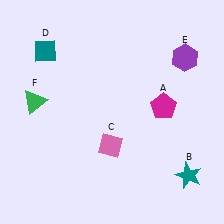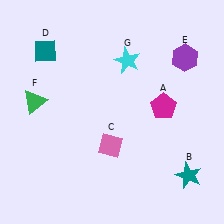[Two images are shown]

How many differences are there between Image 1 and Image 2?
There is 1 difference between the two images.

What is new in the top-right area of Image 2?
A cyan star (G) was added in the top-right area of Image 2.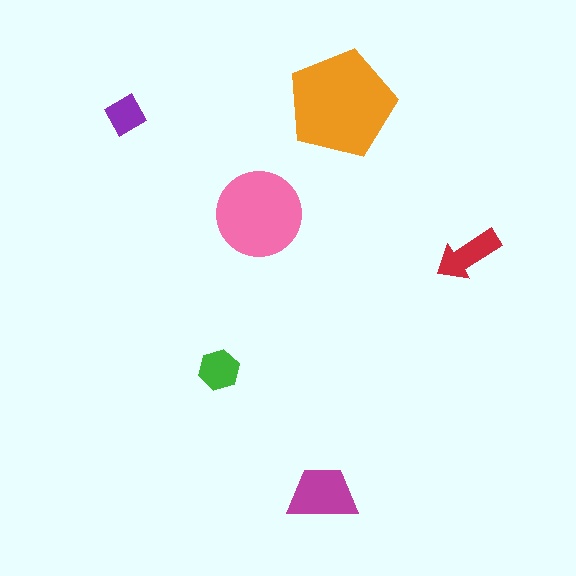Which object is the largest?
The orange pentagon.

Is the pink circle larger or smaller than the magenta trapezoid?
Larger.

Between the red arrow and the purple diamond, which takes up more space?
The red arrow.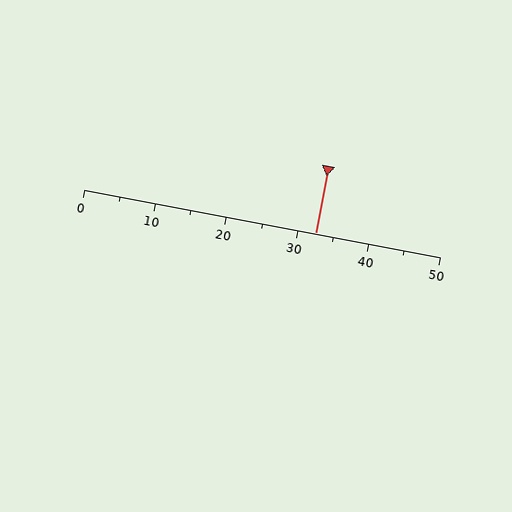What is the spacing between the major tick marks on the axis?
The major ticks are spaced 10 apart.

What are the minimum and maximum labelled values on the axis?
The axis runs from 0 to 50.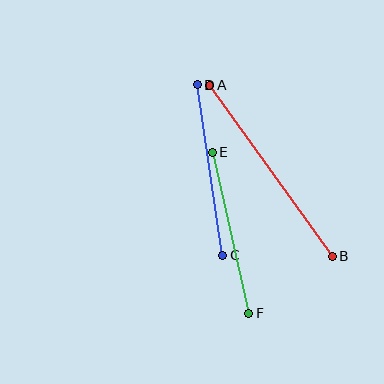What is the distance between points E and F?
The distance is approximately 165 pixels.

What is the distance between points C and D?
The distance is approximately 173 pixels.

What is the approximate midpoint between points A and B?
The midpoint is at approximately (271, 171) pixels.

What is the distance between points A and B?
The distance is approximately 210 pixels.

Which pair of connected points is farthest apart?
Points A and B are farthest apart.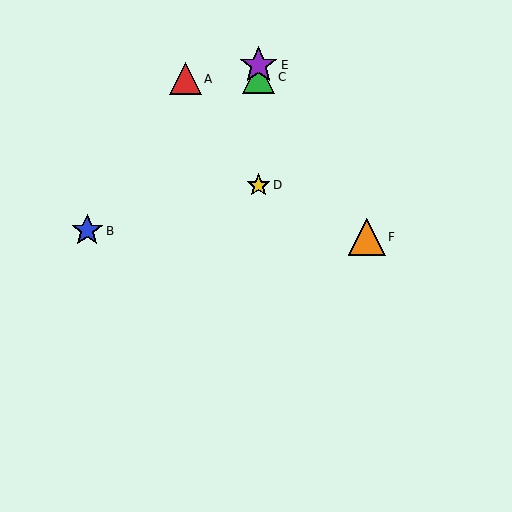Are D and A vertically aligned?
No, D is at x≈259 and A is at x≈185.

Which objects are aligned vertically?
Objects C, D, E are aligned vertically.